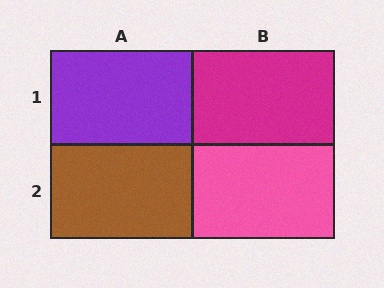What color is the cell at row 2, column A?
Brown.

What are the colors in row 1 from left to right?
Purple, magenta.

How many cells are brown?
1 cell is brown.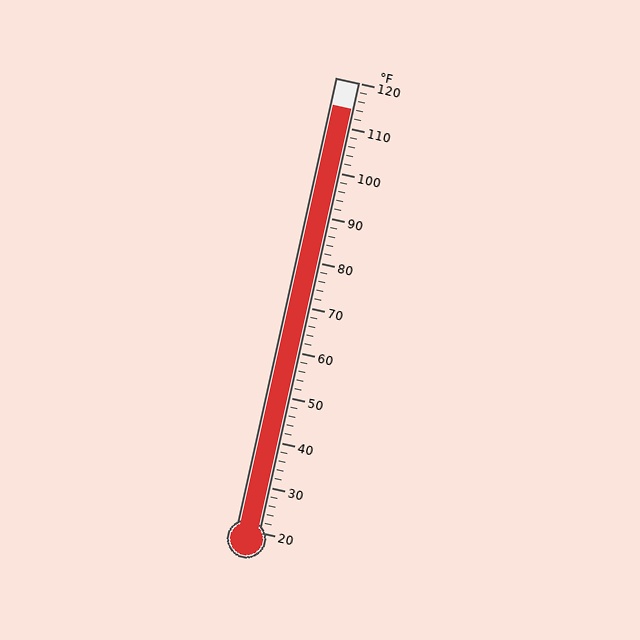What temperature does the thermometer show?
The thermometer shows approximately 114°F.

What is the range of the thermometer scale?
The thermometer scale ranges from 20°F to 120°F.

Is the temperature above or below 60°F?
The temperature is above 60°F.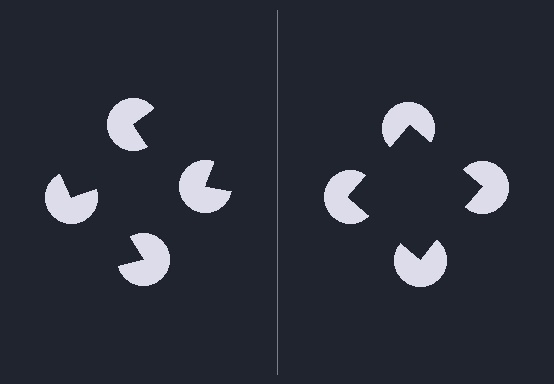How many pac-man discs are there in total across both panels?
8 — 4 on each side.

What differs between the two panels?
The pac-man discs are positioned identically on both sides; only the wedge orientations differ. On the right they align to a square; on the left they are misaligned.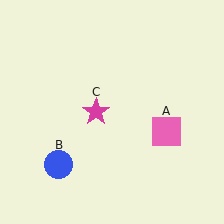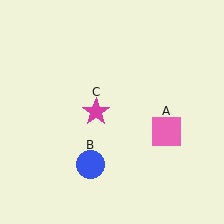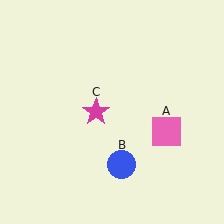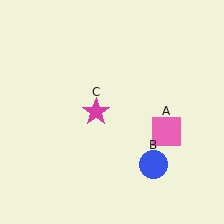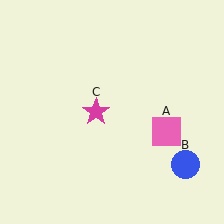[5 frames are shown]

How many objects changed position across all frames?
1 object changed position: blue circle (object B).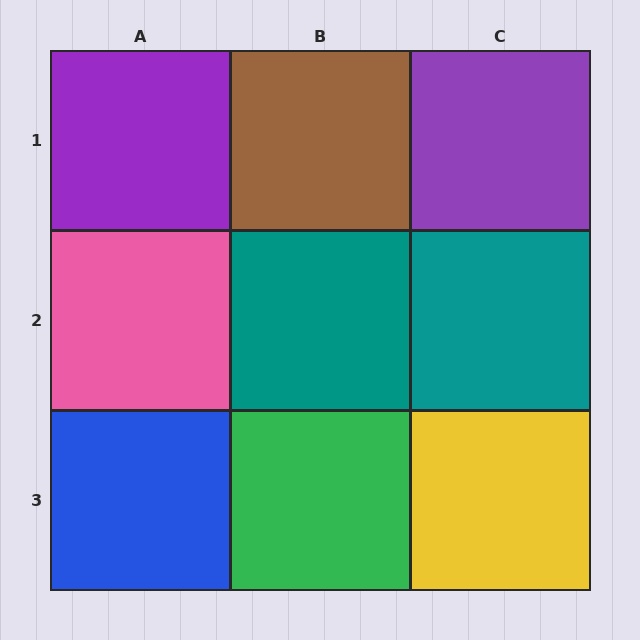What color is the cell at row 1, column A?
Purple.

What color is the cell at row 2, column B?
Teal.